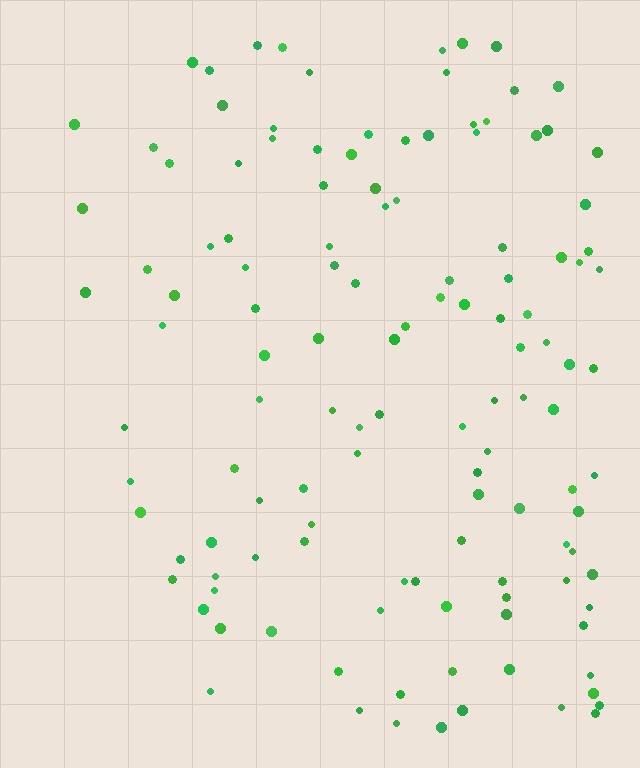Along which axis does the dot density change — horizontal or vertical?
Horizontal.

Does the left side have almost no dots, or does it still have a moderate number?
Still a moderate number, just noticeably fewer than the right.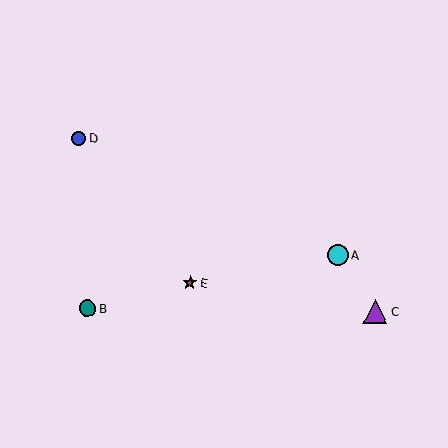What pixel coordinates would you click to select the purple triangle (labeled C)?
Click at (376, 311) to select the purple triangle C.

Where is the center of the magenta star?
The center of the magenta star is at (190, 283).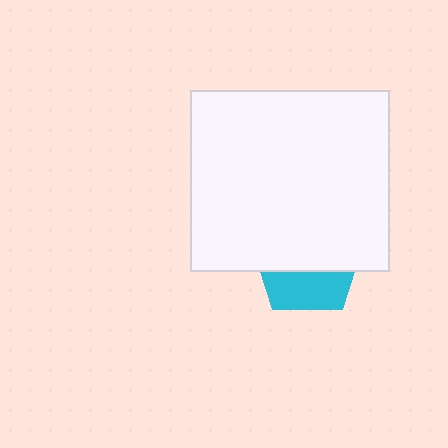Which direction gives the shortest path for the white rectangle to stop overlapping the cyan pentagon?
Moving up gives the shortest separation.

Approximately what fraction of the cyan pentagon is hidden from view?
Roughly 62% of the cyan pentagon is hidden behind the white rectangle.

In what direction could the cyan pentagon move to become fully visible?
The cyan pentagon could move down. That would shift it out from behind the white rectangle entirely.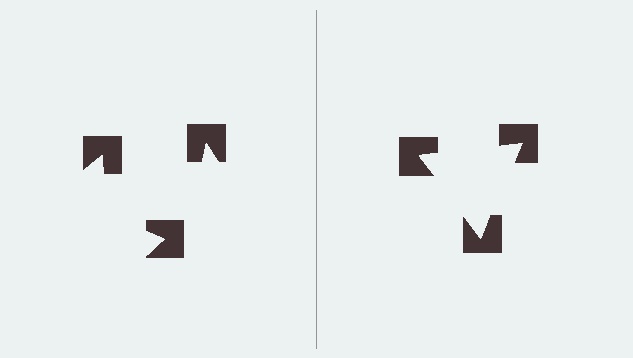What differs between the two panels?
The notched squares are positioned identically on both sides; only the wedge orientations differ. On the right they align to a triangle; on the left they are misaligned.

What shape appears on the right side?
An illusory triangle.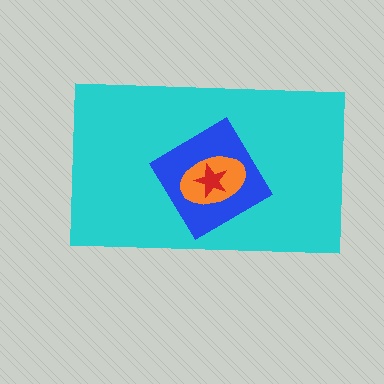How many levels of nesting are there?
4.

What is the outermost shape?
The cyan rectangle.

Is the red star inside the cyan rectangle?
Yes.